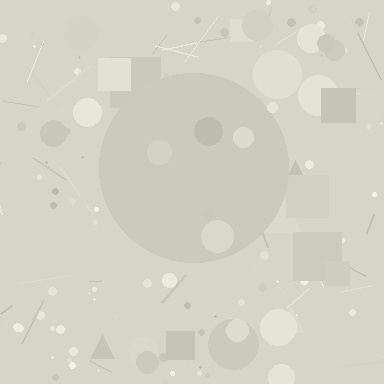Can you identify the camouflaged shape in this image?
The camouflaged shape is a circle.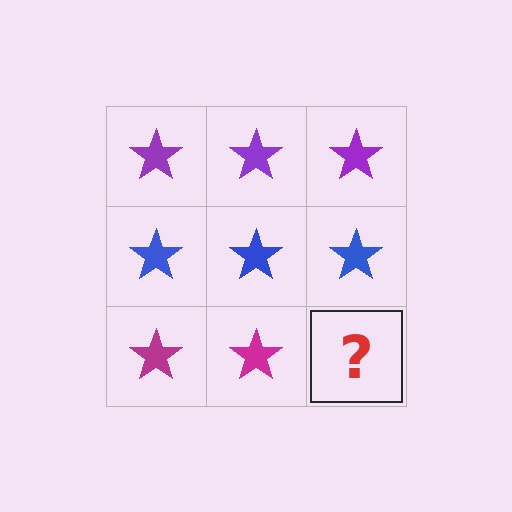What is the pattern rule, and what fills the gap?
The rule is that each row has a consistent color. The gap should be filled with a magenta star.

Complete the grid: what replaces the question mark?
The question mark should be replaced with a magenta star.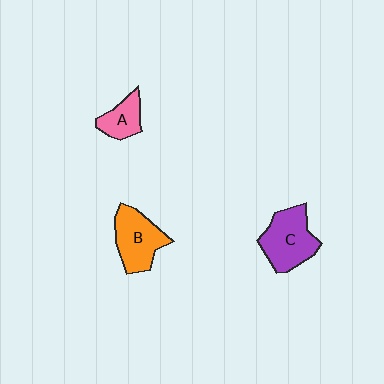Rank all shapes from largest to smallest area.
From largest to smallest: C (purple), B (orange), A (pink).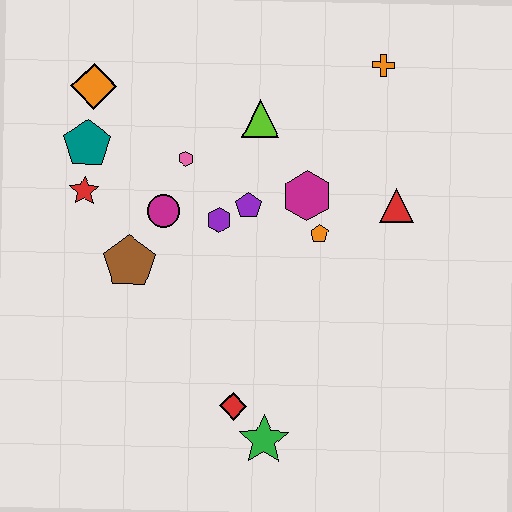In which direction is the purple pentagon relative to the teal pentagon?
The purple pentagon is to the right of the teal pentagon.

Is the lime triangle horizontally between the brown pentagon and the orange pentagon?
Yes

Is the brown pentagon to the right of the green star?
No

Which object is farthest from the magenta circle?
The orange cross is farthest from the magenta circle.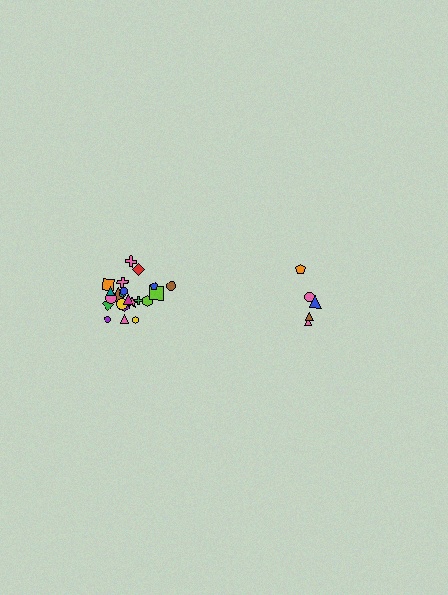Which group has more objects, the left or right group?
The left group.